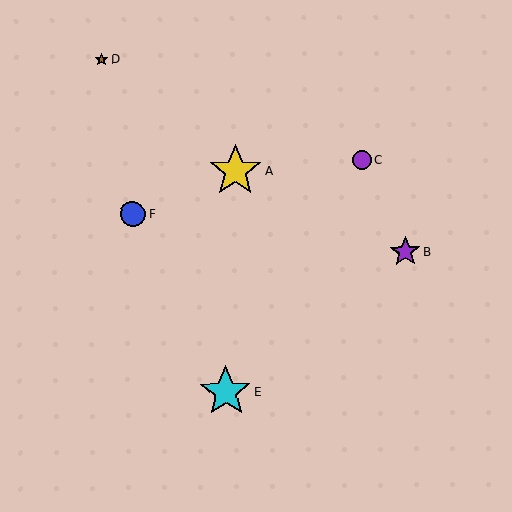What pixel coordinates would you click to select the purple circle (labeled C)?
Click at (362, 160) to select the purple circle C.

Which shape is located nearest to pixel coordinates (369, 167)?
The purple circle (labeled C) at (362, 160) is nearest to that location.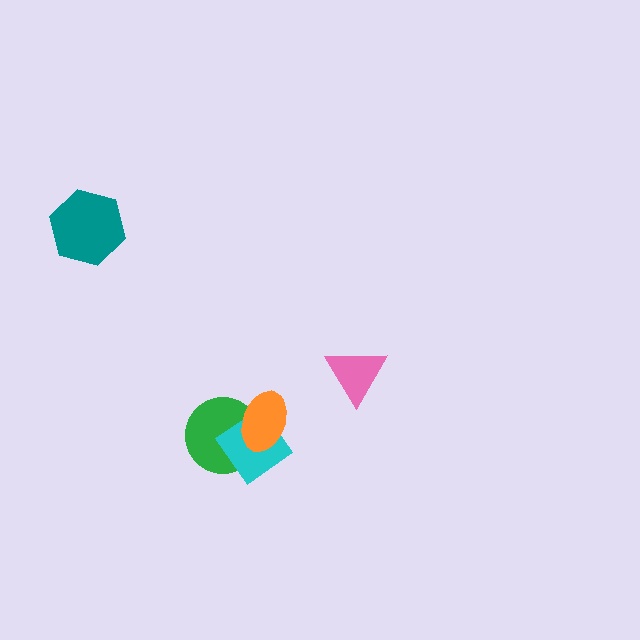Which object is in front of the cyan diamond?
The orange ellipse is in front of the cyan diamond.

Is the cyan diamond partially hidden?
Yes, it is partially covered by another shape.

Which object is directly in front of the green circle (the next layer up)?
The cyan diamond is directly in front of the green circle.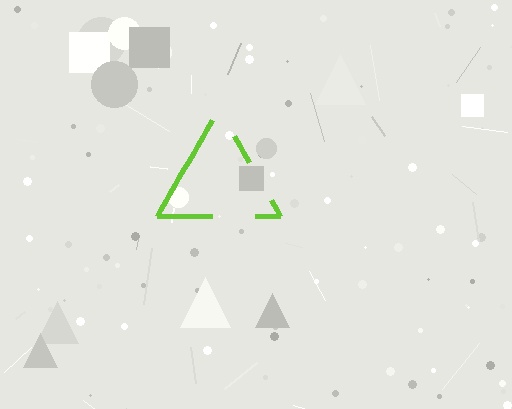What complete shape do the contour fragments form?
The contour fragments form a triangle.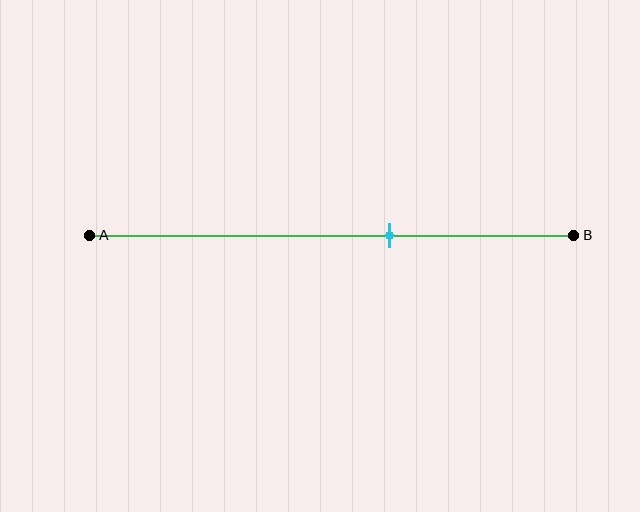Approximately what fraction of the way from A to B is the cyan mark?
The cyan mark is approximately 60% of the way from A to B.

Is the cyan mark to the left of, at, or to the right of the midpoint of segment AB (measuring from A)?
The cyan mark is to the right of the midpoint of segment AB.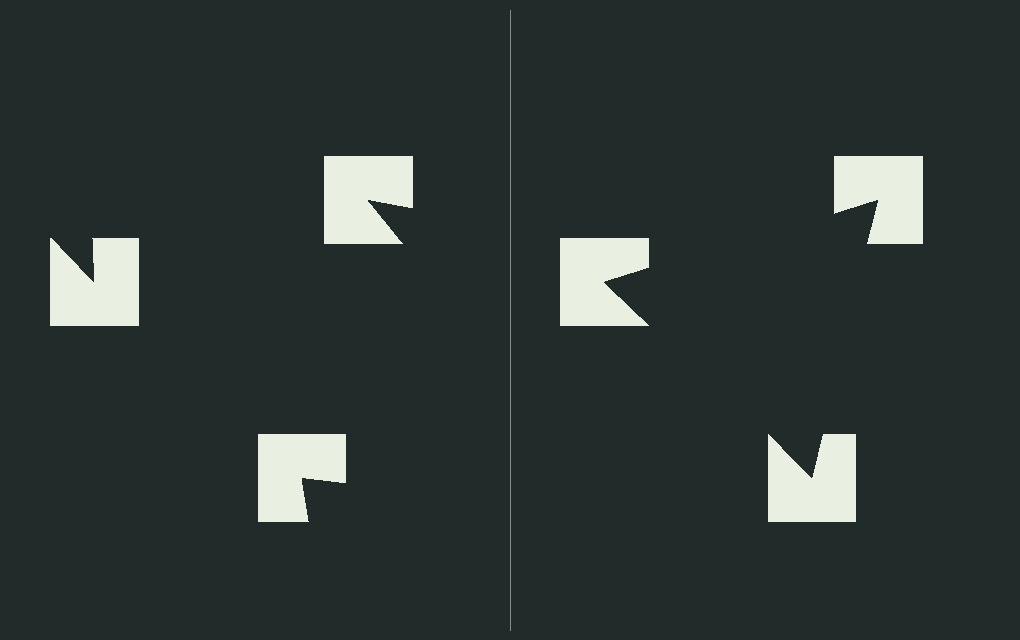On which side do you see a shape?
An illusory triangle appears on the right side. On the left side the wedge cuts are rotated, so no coherent shape forms.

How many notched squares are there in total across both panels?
6 — 3 on each side.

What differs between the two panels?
The notched squares are positioned identically on both sides; only the wedge orientations differ. On the right they align to a triangle; on the left they are misaligned.